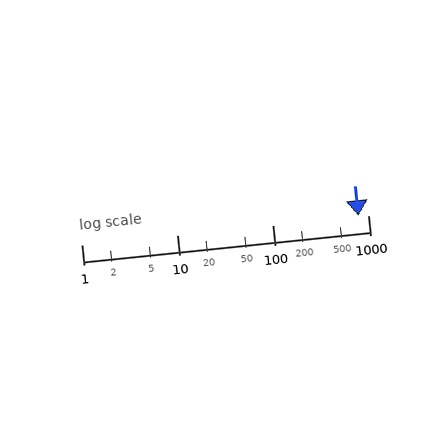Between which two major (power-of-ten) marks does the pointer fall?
The pointer is between 100 and 1000.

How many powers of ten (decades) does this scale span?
The scale spans 3 decades, from 1 to 1000.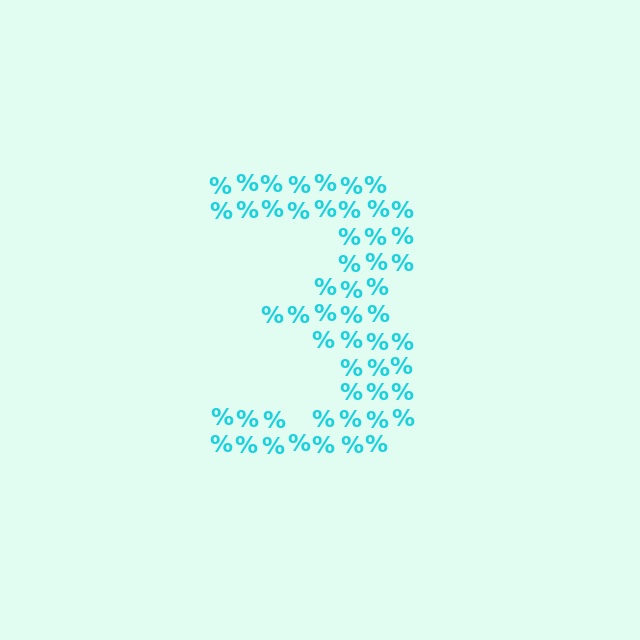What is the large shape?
The large shape is the digit 3.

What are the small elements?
The small elements are percent signs.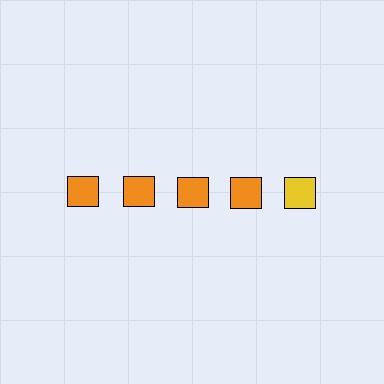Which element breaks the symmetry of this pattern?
The yellow square in the top row, rightmost column breaks the symmetry. All other shapes are orange squares.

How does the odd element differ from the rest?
It has a different color: yellow instead of orange.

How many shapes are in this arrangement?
There are 5 shapes arranged in a grid pattern.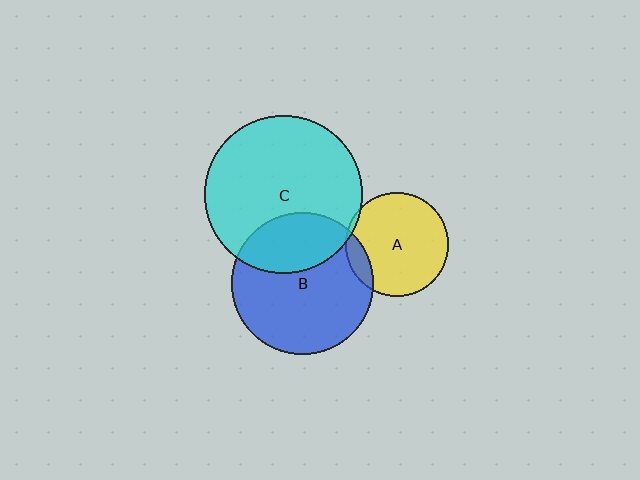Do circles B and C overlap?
Yes.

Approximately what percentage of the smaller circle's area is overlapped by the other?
Approximately 30%.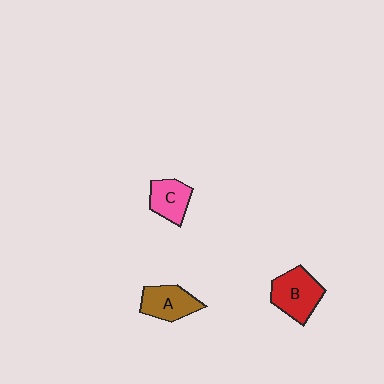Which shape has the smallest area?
Shape C (pink).